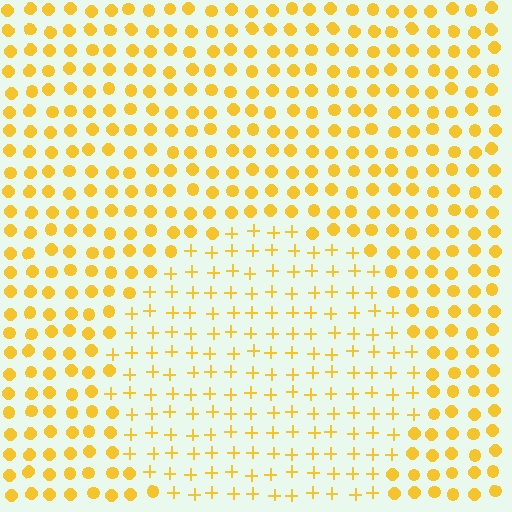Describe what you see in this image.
The image is filled with small yellow elements arranged in a uniform grid. A circle-shaped region contains plus signs, while the surrounding area contains circles. The boundary is defined purely by the change in element shape.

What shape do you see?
I see a circle.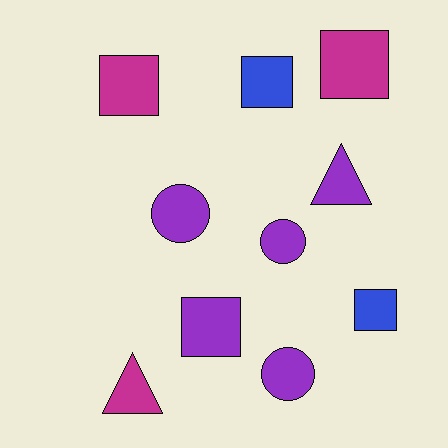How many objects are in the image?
There are 10 objects.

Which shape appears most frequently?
Square, with 5 objects.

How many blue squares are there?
There are 2 blue squares.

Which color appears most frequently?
Purple, with 5 objects.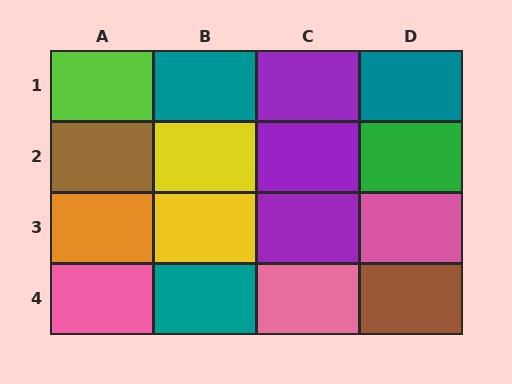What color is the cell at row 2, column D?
Green.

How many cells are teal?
3 cells are teal.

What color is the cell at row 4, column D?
Brown.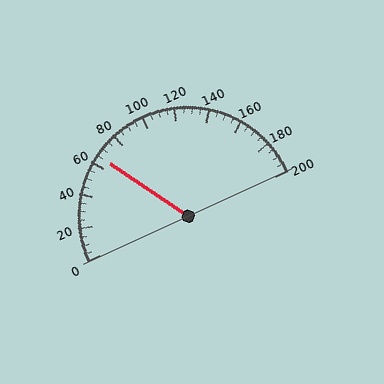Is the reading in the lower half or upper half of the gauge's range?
The reading is in the lower half of the range (0 to 200).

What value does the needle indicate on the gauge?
The needle indicates approximately 65.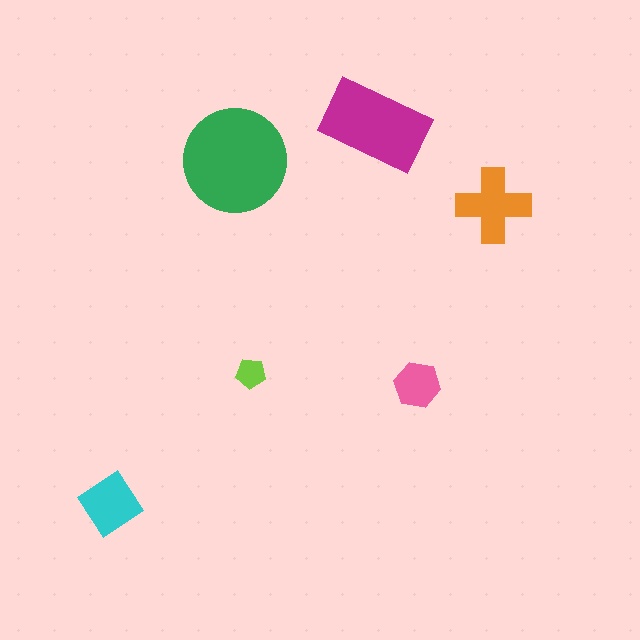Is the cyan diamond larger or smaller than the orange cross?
Smaller.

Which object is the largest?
The green circle.